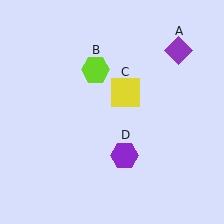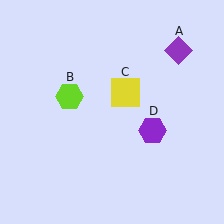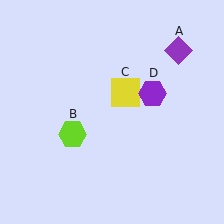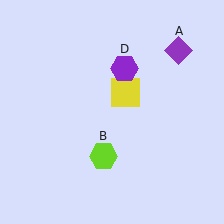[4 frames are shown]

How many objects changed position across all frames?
2 objects changed position: lime hexagon (object B), purple hexagon (object D).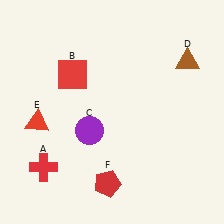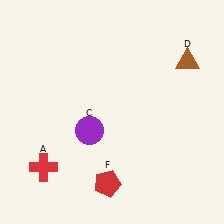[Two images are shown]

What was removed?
The red triangle (E), the red square (B) were removed in Image 2.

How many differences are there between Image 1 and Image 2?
There are 2 differences between the two images.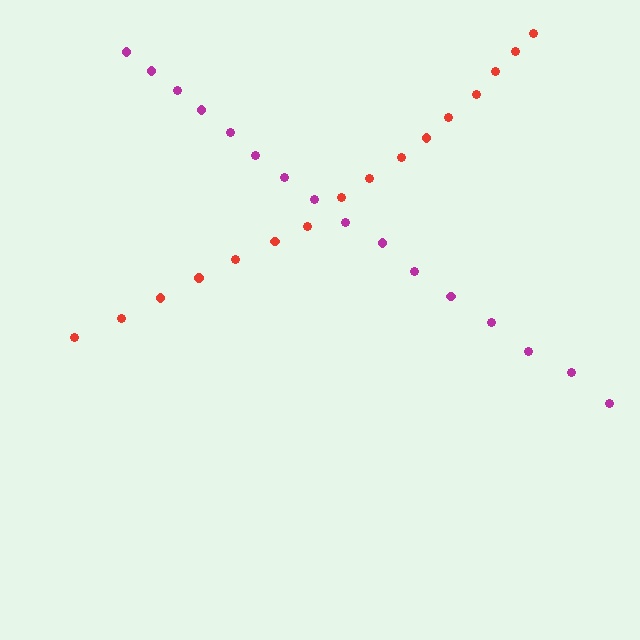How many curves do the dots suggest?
There are 2 distinct paths.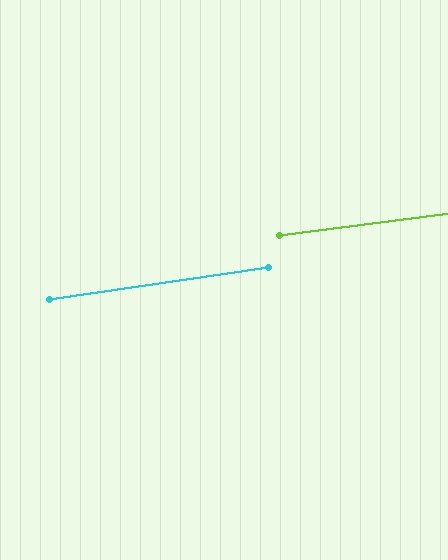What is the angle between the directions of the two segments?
Approximately 1 degree.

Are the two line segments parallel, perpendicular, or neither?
Parallel — their directions differ by only 0.7°.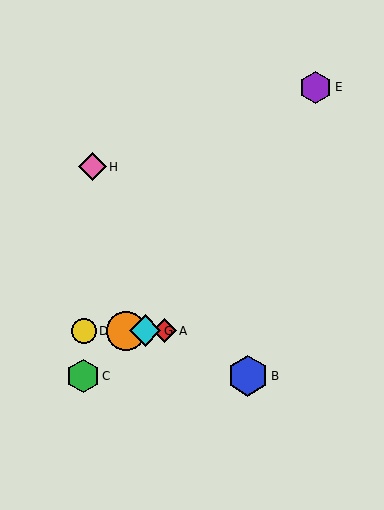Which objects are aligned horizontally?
Objects A, D, F, G are aligned horizontally.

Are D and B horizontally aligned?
No, D is at y≈331 and B is at y≈376.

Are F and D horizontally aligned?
Yes, both are at y≈331.